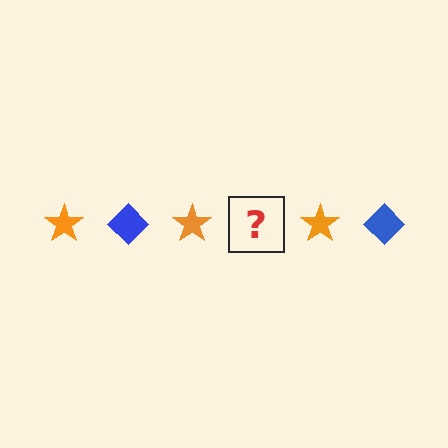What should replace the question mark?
The question mark should be replaced with a blue diamond.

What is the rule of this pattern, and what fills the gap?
The rule is that the pattern alternates between orange star and blue diamond. The gap should be filled with a blue diamond.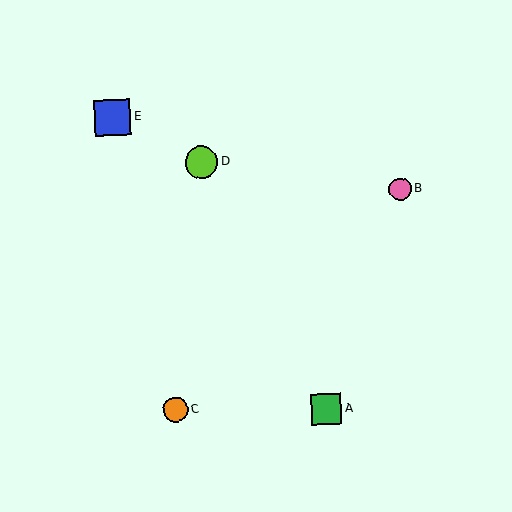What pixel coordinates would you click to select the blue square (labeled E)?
Click at (113, 117) to select the blue square E.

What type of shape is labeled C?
Shape C is an orange circle.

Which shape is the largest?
The blue square (labeled E) is the largest.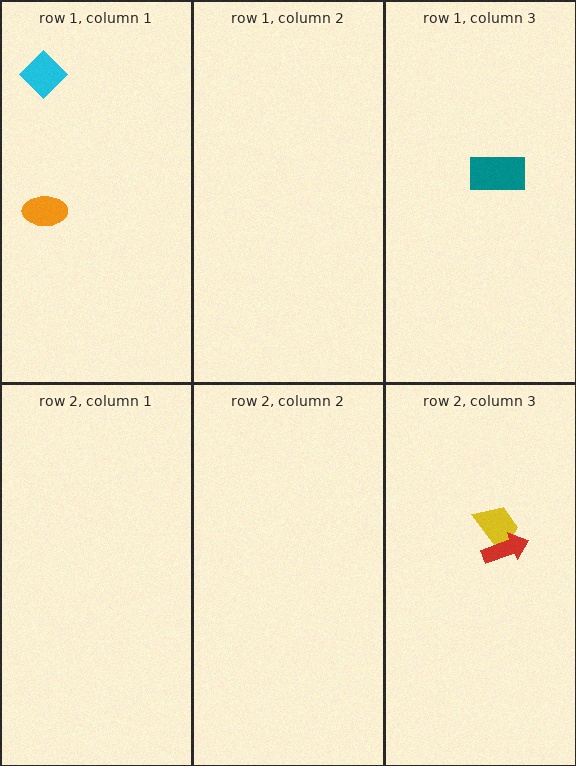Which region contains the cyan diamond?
The row 1, column 1 region.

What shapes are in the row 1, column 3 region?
The teal rectangle.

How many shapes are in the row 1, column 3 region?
1.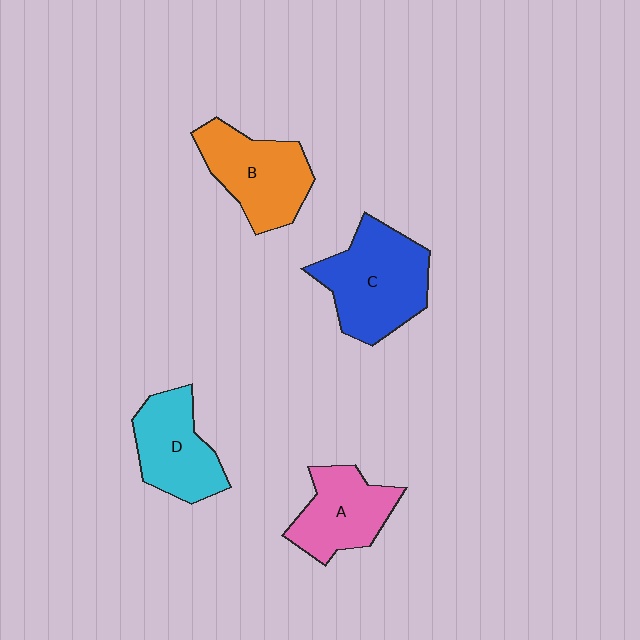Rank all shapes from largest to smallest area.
From largest to smallest: C (blue), B (orange), D (cyan), A (pink).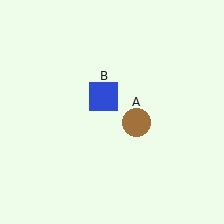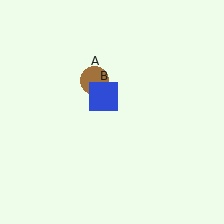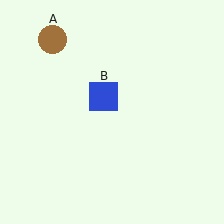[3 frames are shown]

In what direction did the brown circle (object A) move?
The brown circle (object A) moved up and to the left.